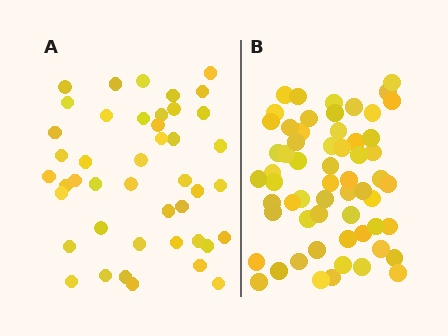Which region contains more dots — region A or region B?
Region B (the right region) has more dots.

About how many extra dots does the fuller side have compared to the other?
Region B has approximately 15 more dots than region A.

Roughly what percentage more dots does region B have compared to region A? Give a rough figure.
About 35% more.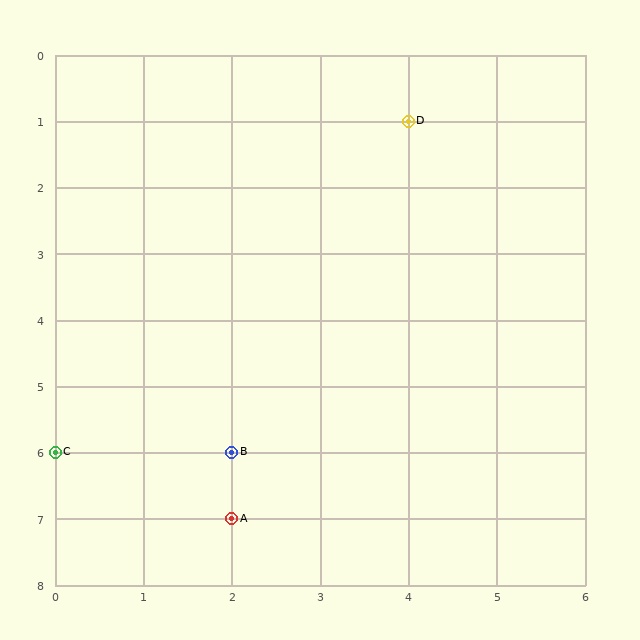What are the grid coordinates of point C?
Point C is at grid coordinates (0, 6).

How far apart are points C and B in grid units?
Points C and B are 2 columns apart.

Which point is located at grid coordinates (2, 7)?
Point A is at (2, 7).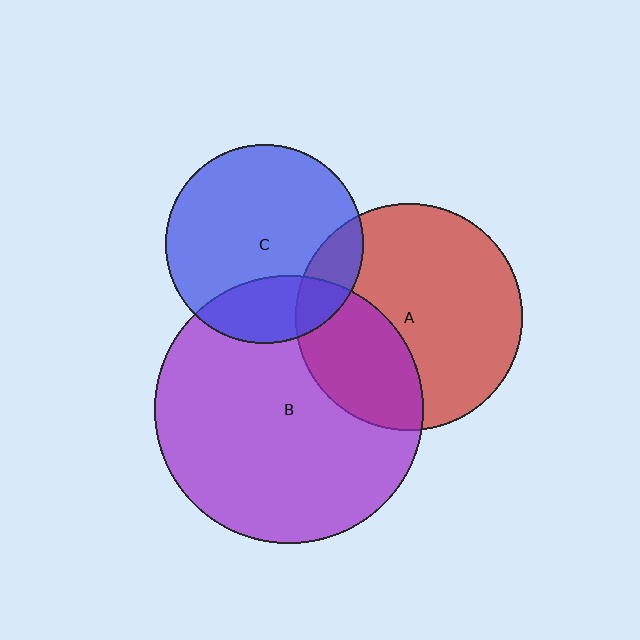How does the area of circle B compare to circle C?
Approximately 1.8 times.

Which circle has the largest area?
Circle B (purple).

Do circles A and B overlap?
Yes.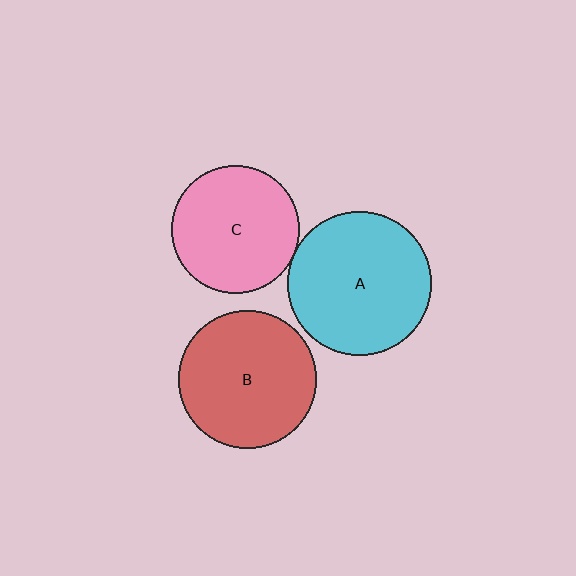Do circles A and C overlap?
Yes.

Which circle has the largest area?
Circle A (cyan).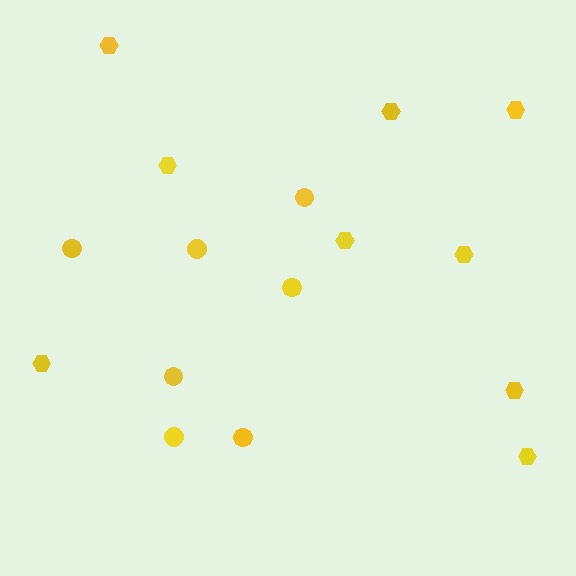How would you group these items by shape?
There are 2 groups: one group of circles (7) and one group of hexagons (9).